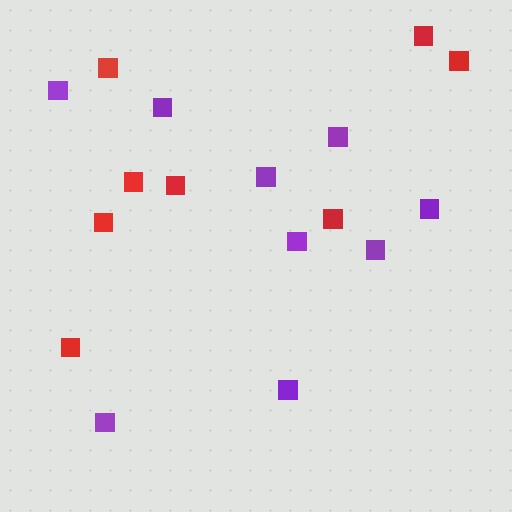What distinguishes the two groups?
There are 2 groups: one group of red squares (8) and one group of purple squares (9).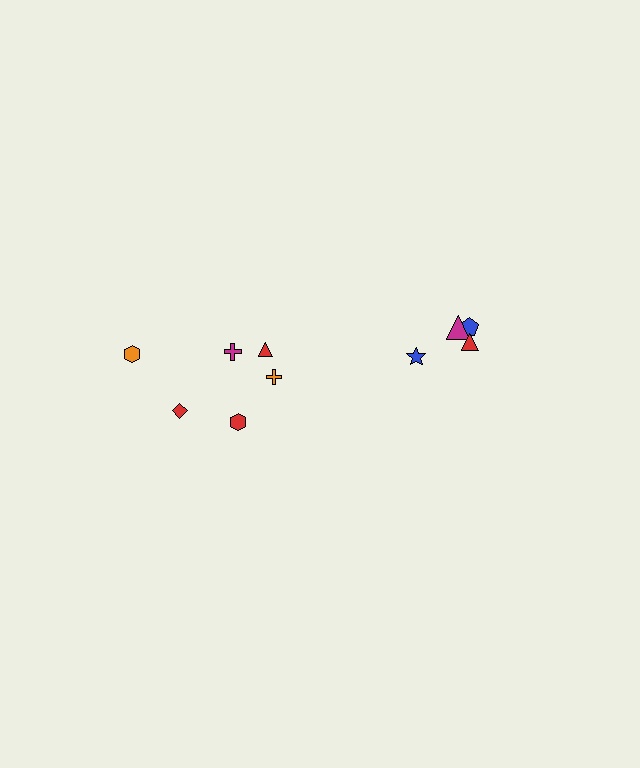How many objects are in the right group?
There are 4 objects.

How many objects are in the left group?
There are 6 objects.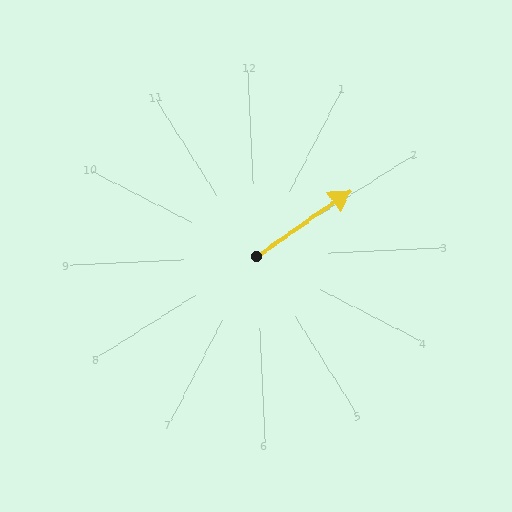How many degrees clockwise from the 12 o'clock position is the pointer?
Approximately 58 degrees.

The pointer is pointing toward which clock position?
Roughly 2 o'clock.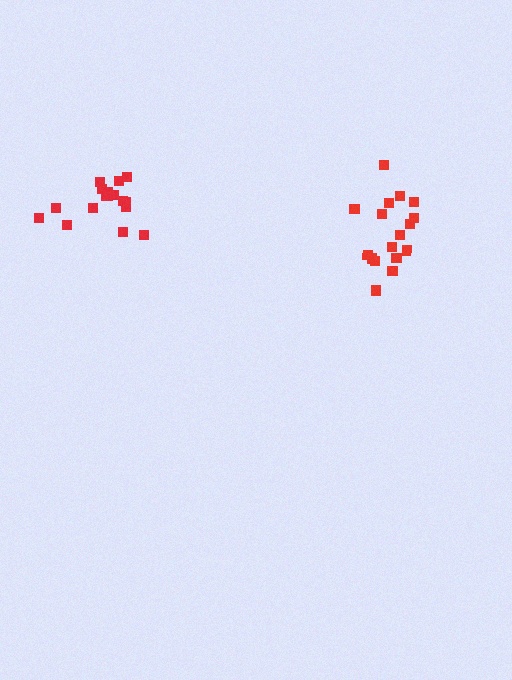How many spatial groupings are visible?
There are 2 spatial groupings.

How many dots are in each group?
Group 1: 17 dots, Group 2: 17 dots (34 total).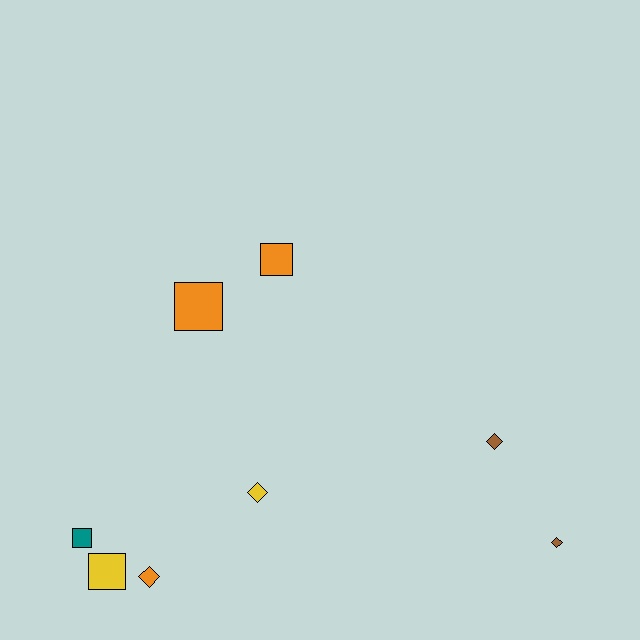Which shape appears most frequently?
Diamond, with 4 objects.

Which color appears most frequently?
Orange, with 3 objects.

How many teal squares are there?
There is 1 teal square.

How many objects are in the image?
There are 8 objects.